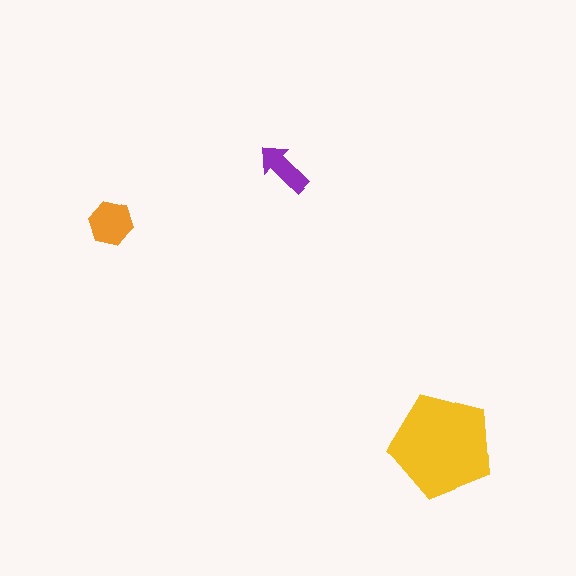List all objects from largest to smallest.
The yellow pentagon, the orange hexagon, the purple arrow.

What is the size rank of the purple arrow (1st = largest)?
3rd.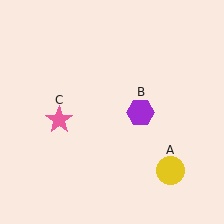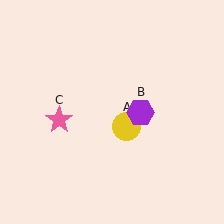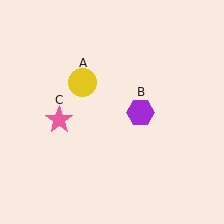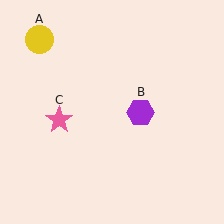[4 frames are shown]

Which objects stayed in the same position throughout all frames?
Purple hexagon (object B) and pink star (object C) remained stationary.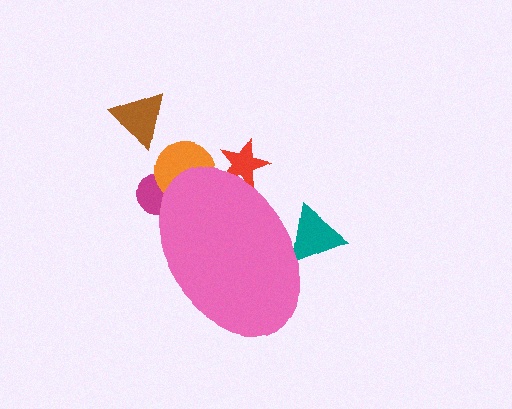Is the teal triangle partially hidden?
Yes, the teal triangle is partially hidden behind the pink ellipse.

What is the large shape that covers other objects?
A pink ellipse.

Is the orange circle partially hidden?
Yes, the orange circle is partially hidden behind the pink ellipse.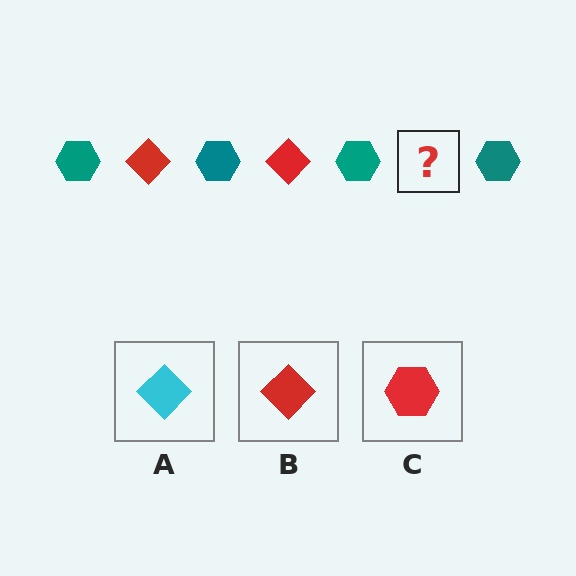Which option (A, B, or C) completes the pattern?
B.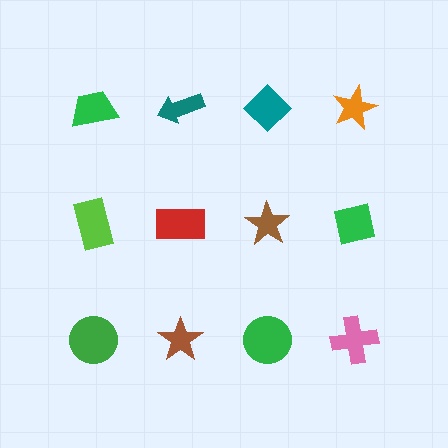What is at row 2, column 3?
A brown star.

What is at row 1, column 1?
A green trapezoid.